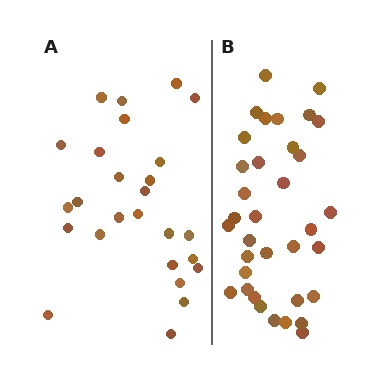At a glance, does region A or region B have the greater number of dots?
Region B (the right region) has more dots.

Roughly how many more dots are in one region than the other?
Region B has roughly 8 or so more dots than region A.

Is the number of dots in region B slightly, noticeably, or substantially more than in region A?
Region B has noticeably more, but not dramatically so. The ratio is roughly 1.3 to 1.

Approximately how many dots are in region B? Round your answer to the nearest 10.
About 40 dots. (The exact count is 35, which rounds to 40.)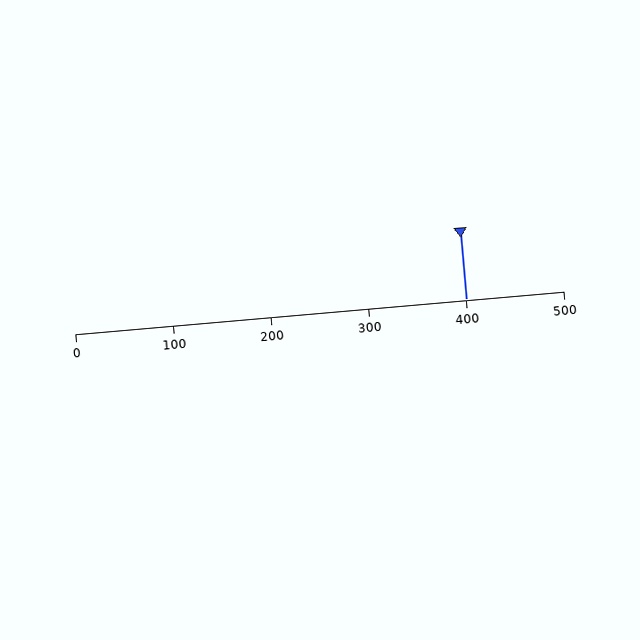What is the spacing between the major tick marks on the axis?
The major ticks are spaced 100 apart.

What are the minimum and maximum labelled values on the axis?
The axis runs from 0 to 500.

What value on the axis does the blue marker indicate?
The marker indicates approximately 400.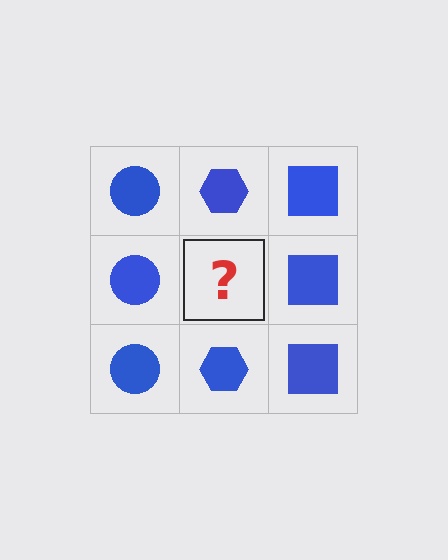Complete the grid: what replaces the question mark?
The question mark should be replaced with a blue hexagon.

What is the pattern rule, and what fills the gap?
The rule is that each column has a consistent shape. The gap should be filled with a blue hexagon.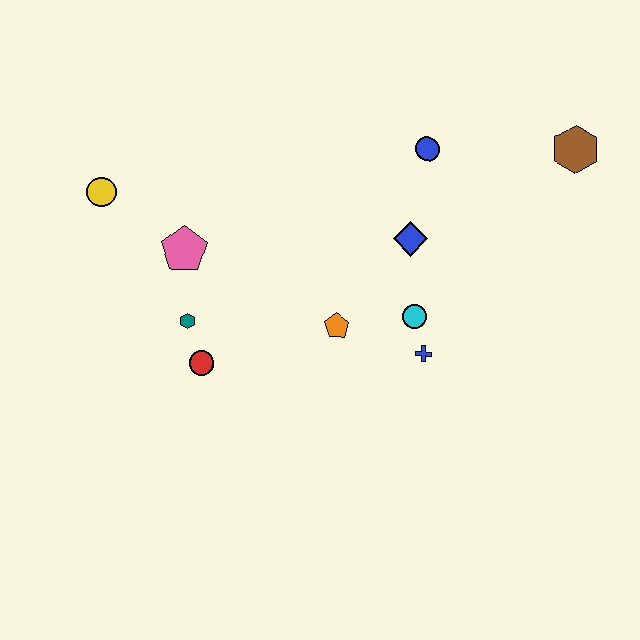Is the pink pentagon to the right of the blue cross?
No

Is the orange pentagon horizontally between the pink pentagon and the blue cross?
Yes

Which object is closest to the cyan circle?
The blue cross is closest to the cyan circle.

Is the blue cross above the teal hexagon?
No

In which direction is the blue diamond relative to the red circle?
The blue diamond is to the right of the red circle.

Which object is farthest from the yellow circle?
The brown hexagon is farthest from the yellow circle.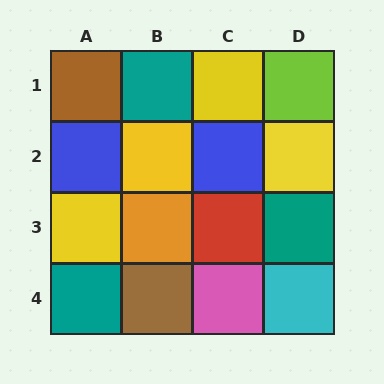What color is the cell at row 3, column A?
Yellow.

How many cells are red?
1 cell is red.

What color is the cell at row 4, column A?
Teal.